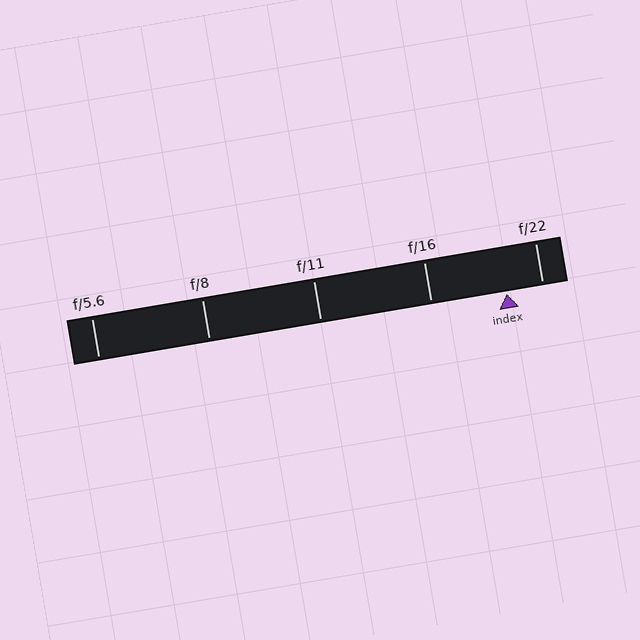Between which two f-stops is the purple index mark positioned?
The index mark is between f/16 and f/22.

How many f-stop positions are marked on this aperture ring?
There are 5 f-stop positions marked.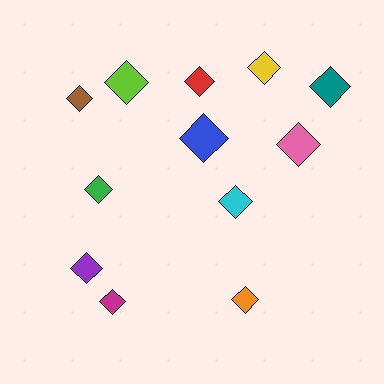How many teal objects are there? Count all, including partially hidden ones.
There is 1 teal object.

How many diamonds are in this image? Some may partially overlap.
There are 12 diamonds.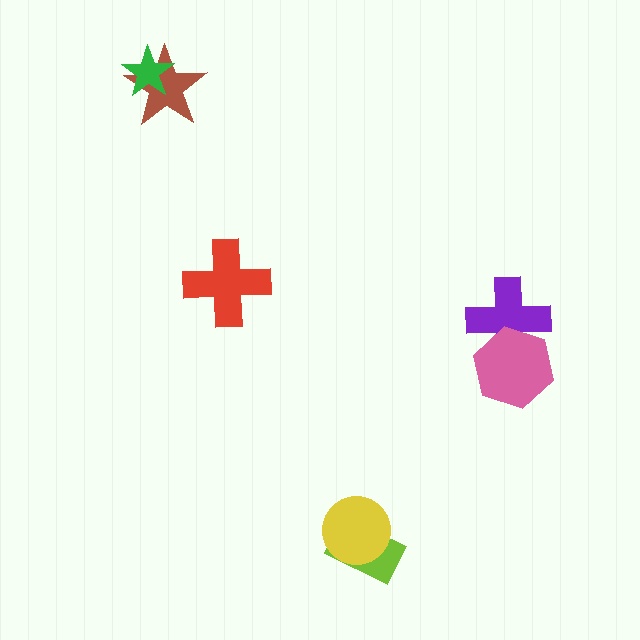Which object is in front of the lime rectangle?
The yellow circle is in front of the lime rectangle.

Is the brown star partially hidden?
Yes, it is partially covered by another shape.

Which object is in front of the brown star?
The green star is in front of the brown star.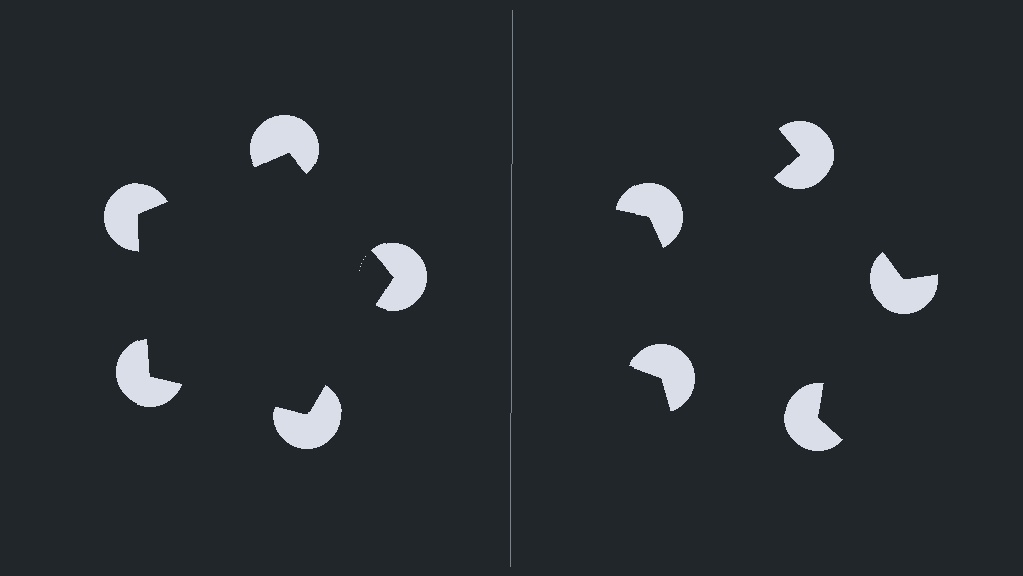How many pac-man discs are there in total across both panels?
10 — 5 on each side.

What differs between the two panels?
The pac-man discs are positioned identically on both sides; only the wedge orientations differ. On the left they align to a pentagon; on the right they are misaligned.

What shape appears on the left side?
An illusory pentagon.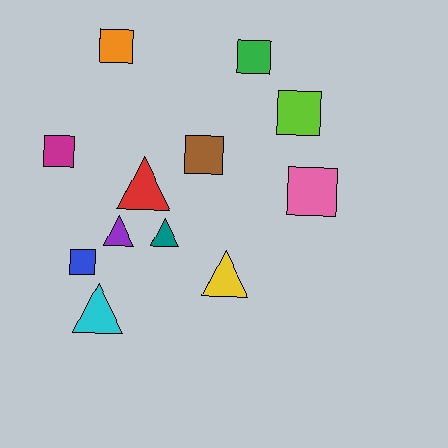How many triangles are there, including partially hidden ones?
There are 5 triangles.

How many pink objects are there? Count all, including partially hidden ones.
There is 1 pink object.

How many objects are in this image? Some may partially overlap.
There are 12 objects.